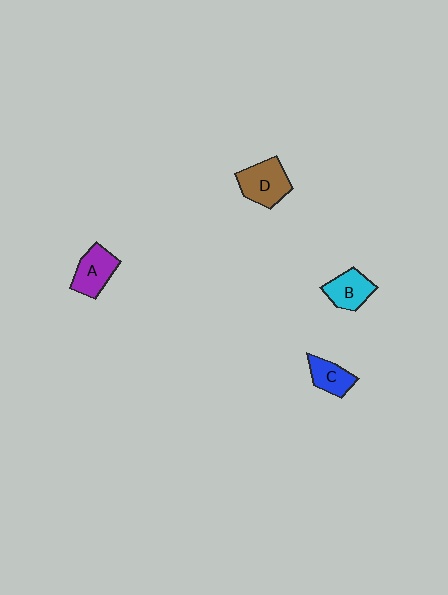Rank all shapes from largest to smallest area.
From largest to smallest: D (brown), A (purple), B (cyan), C (blue).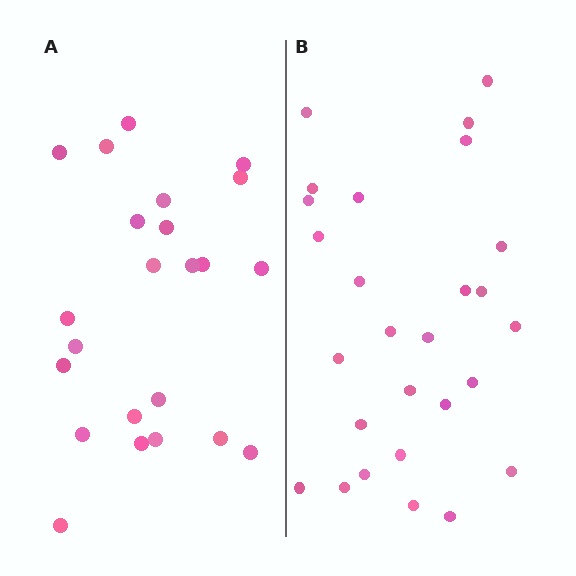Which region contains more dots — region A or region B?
Region B (the right region) has more dots.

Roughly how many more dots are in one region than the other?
Region B has about 4 more dots than region A.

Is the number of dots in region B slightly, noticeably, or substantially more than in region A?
Region B has only slightly more — the two regions are fairly close. The ratio is roughly 1.2 to 1.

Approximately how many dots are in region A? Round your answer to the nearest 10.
About 20 dots. (The exact count is 23, which rounds to 20.)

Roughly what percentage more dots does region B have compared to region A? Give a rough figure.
About 15% more.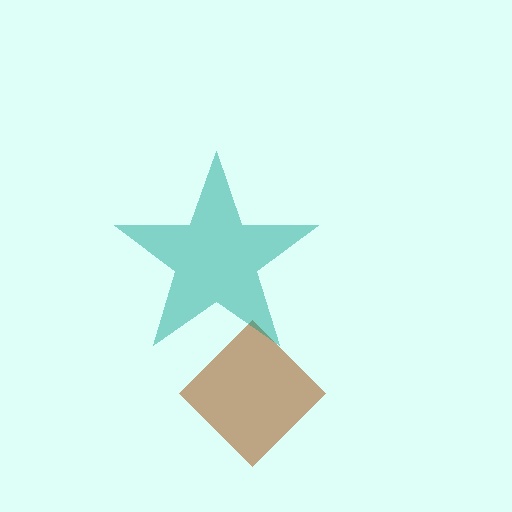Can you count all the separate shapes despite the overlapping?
Yes, there are 2 separate shapes.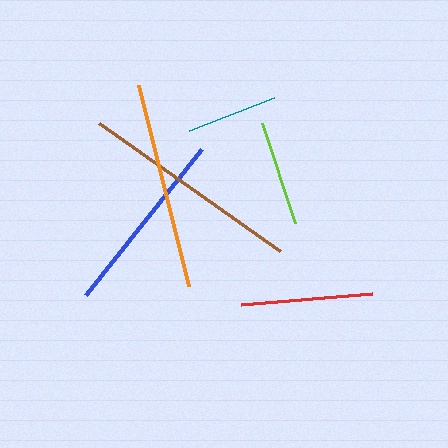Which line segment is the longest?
The brown line is the longest at approximately 222 pixels.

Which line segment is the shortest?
The teal line is the shortest at approximately 91 pixels.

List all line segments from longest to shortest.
From longest to shortest: brown, orange, blue, red, lime, teal.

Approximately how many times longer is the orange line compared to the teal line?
The orange line is approximately 2.3 times the length of the teal line.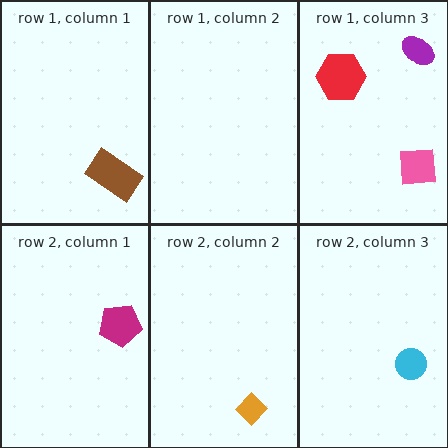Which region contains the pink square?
The row 1, column 3 region.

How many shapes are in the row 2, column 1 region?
1.